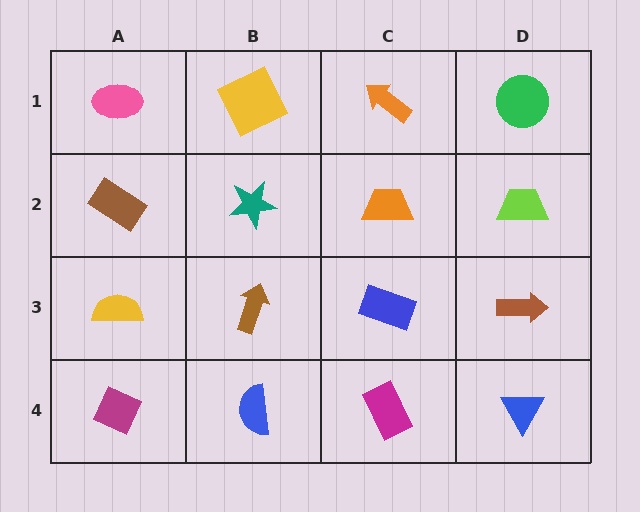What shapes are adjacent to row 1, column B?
A teal star (row 2, column B), a pink ellipse (row 1, column A), an orange arrow (row 1, column C).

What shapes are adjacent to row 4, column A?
A yellow semicircle (row 3, column A), a blue semicircle (row 4, column B).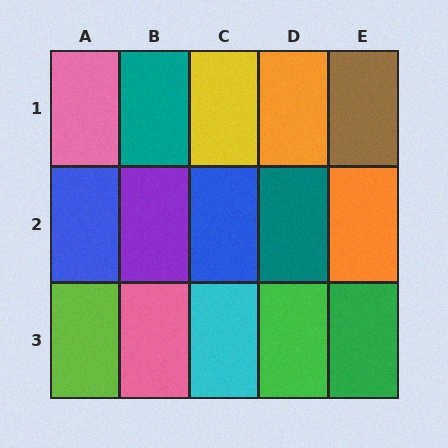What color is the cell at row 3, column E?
Green.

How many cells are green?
2 cells are green.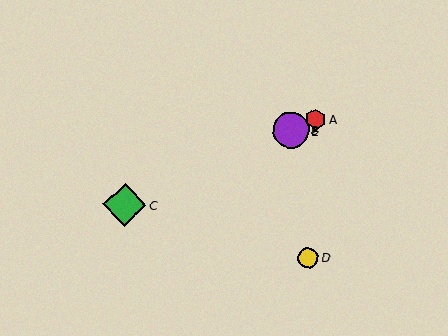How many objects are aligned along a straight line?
4 objects (A, B, C, E) are aligned along a straight line.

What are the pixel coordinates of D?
Object D is at (308, 258).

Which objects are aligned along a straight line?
Objects A, B, C, E are aligned along a straight line.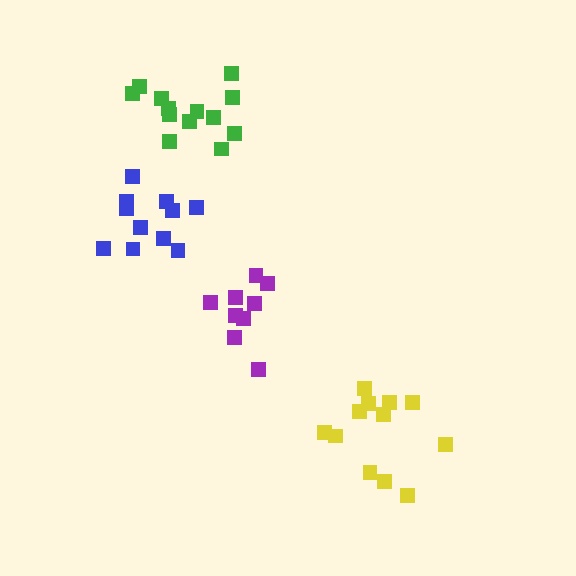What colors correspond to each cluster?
The clusters are colored: yellow, purple, green, blue.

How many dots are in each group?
Group 1: 12 dots, Group 2: 9 dots, Group 3: 13 dots, Group 4: 11 dots (45 total).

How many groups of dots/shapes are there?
There are 4 groups.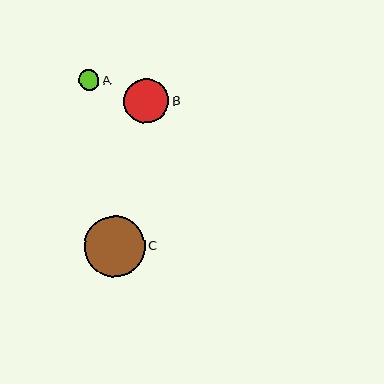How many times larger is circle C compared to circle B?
Circle C is approximately 1.4 times the size of circle B.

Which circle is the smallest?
Circle A is the smallest with a size of approximately 20 pixels.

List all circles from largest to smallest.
From largest to smallest: C, B, A.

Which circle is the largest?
Circle C is the largest with a size of approximately 60 pixels.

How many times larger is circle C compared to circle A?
Circle C is approximately 3.0 times the size of circle A.